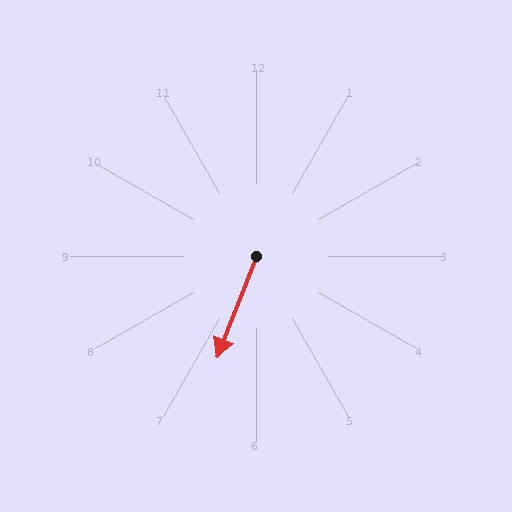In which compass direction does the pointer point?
South.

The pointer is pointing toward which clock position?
Roughly 7 o'clock.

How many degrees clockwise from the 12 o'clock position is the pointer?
Approximately 201 degrees.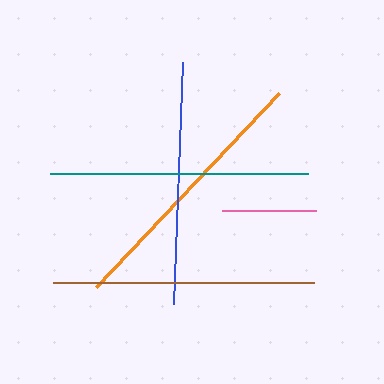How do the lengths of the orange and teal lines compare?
The orange and teal lines are approximately the same length.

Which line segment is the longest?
The orange line is the longest at approximately 266 pixels.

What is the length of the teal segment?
The teal segment is approximately 258 pixels long.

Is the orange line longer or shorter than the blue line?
The orange line is longer than the blue line.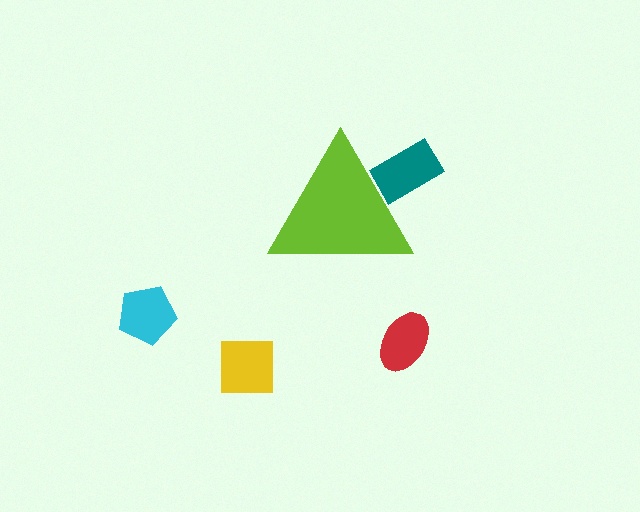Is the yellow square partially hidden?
No, the yellow square is fully visible.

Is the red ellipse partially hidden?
No, the red ellipse is fully visible.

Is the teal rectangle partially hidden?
Yes, the teal rectangle is partially hidden behind the lime triangle.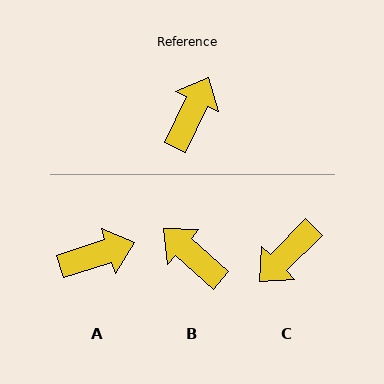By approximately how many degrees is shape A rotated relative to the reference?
Approximately 47 degrees clockwise.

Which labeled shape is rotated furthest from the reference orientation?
C, about 160 degrees away.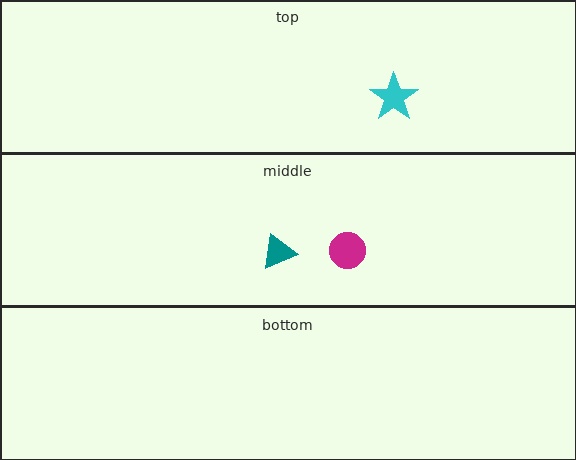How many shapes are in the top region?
1.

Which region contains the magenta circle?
The middle region.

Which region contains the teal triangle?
The middle region.